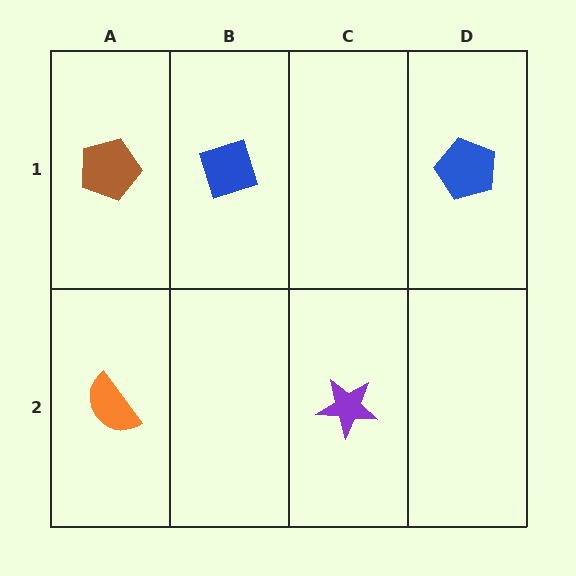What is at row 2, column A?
An orange semicircle.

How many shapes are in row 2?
2 shapes.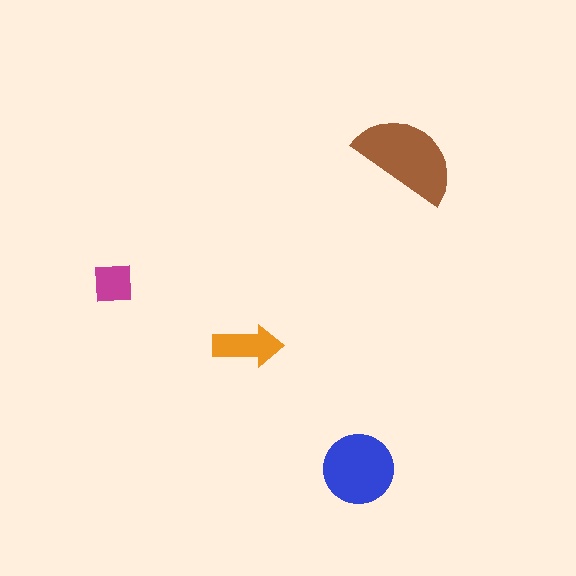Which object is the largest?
The brown semicircle.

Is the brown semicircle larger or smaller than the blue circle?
Larger.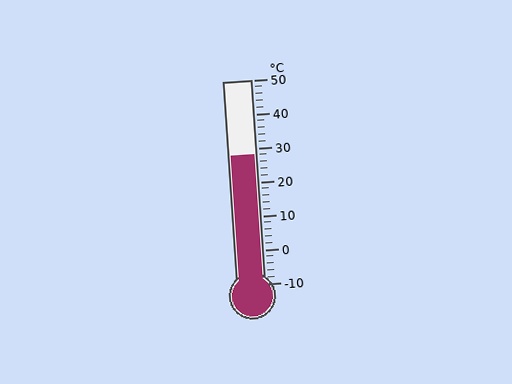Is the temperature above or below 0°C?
The temperature is above 0°C.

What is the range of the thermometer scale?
The thermometer scale ranges from -10°C to 50°C.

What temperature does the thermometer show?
The thermometer shows approximately 28°C.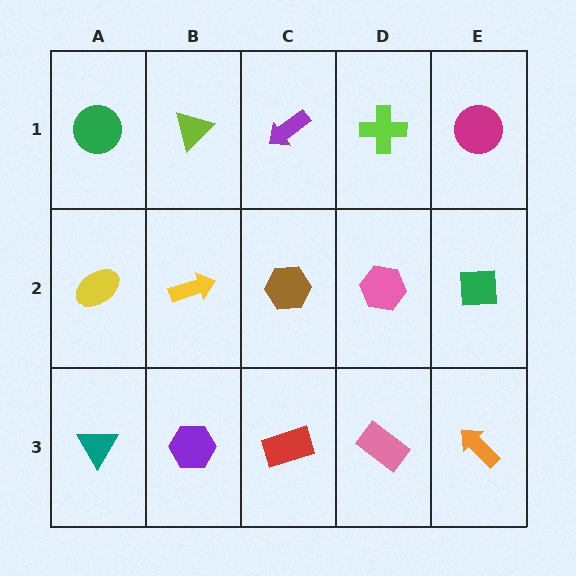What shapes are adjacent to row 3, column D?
A pink hexagon (row 2, column D), a red rectangle (row 3, column C), an orange arrow (row 3, column E).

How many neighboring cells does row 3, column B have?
3.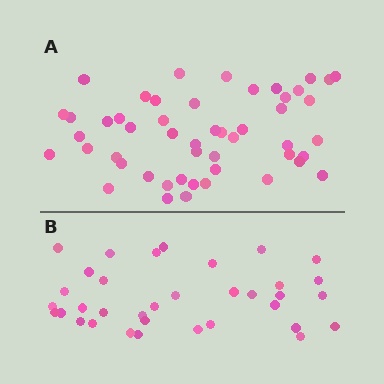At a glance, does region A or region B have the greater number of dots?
Region A (the top region) has more dots.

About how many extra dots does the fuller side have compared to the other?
Region A has approximately 15 more dots than region B.